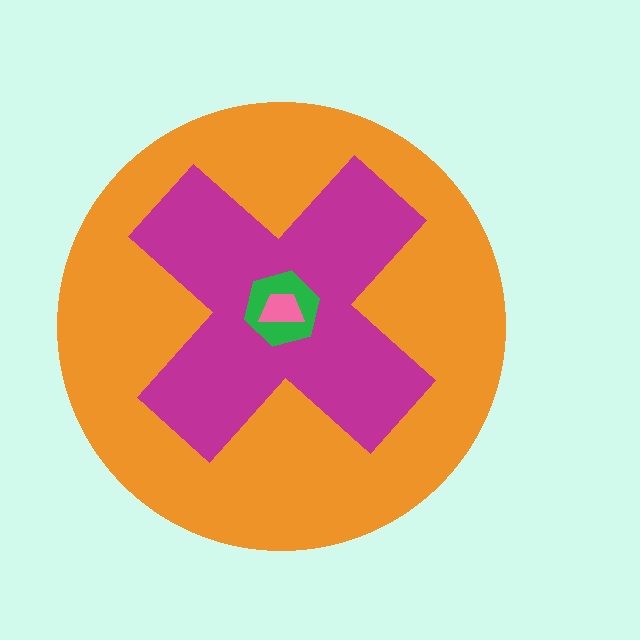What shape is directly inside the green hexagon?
The pink trapezoid.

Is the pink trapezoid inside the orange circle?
Yes.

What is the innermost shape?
The pink trapezoid.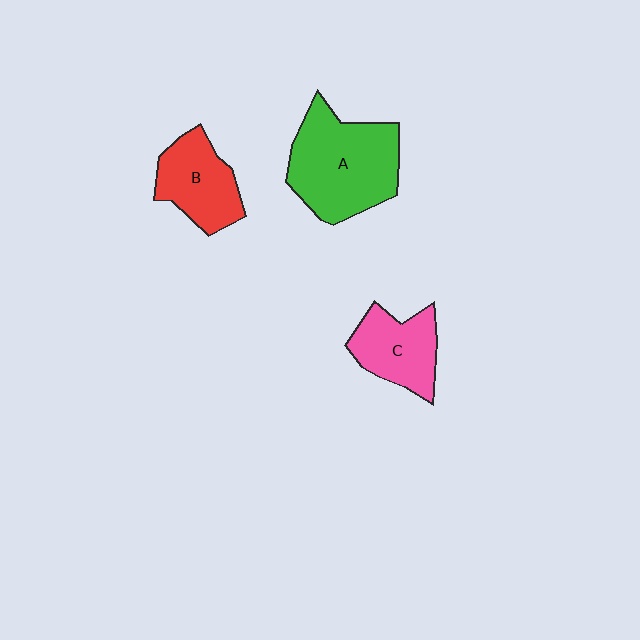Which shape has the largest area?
Shape A (green).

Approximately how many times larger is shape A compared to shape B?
Approximately 1.6 times.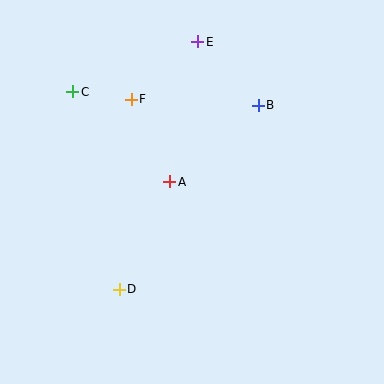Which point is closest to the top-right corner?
Point B is closest to the top-right corner.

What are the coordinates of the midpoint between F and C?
The midpoint between F and C is at (102, 96).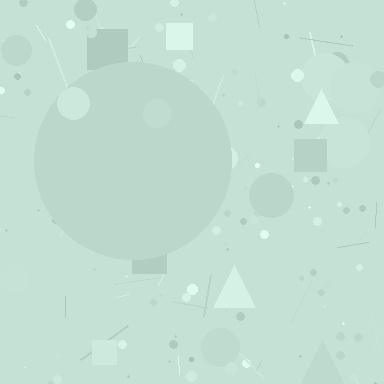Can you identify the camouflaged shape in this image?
The camouflaged shape is a circle.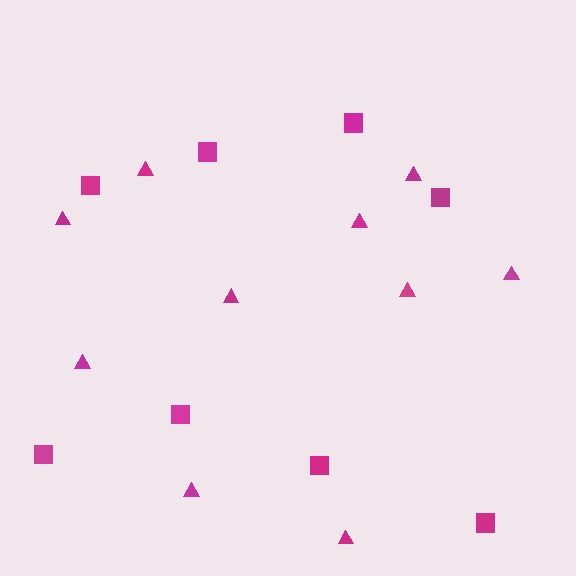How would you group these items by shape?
There are 2 groups: one group of squares (8) and one group of triangles (10).